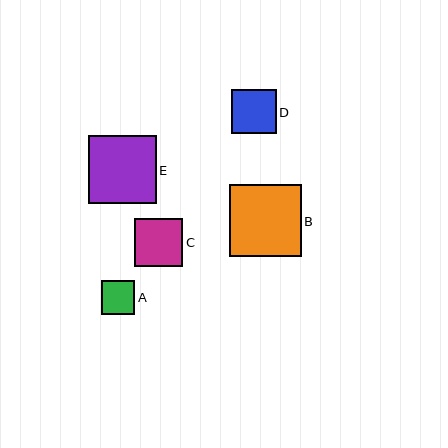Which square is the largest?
Square B is the largest with a size of approximately 72 pixels.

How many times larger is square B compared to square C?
Square B is approximately 1.5 times the size of square C.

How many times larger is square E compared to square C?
Square E is approximately 1.4 times the size of square C.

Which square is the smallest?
Square A is the smallest with a size of approximately 33 pixels.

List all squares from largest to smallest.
From largest to smallest: B, E, C, D, A.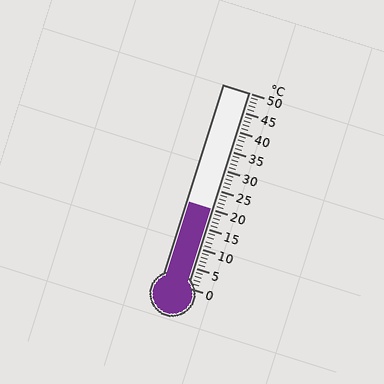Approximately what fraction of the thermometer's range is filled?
The thermometer is filled to approximately 40% of its range.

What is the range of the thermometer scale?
The thermometer scale ranges from 0°C to 50°C.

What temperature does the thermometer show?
The thermometer shows approximately 20°C.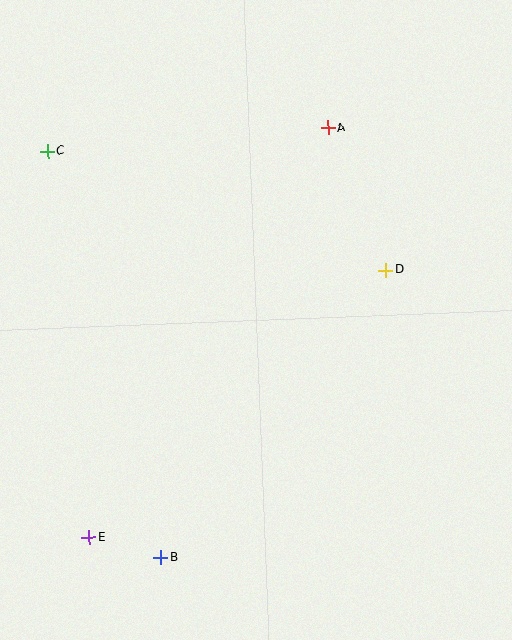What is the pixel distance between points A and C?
The distance between A and C is 282 pixels.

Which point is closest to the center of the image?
Point D at (386, 270) is closest to the center.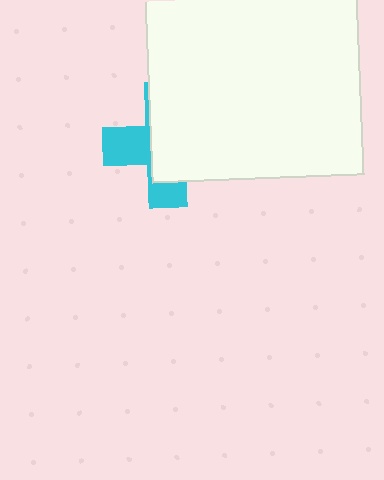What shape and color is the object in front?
The object in front is a white square.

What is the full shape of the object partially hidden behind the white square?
The partially hidden object is a cyan cross.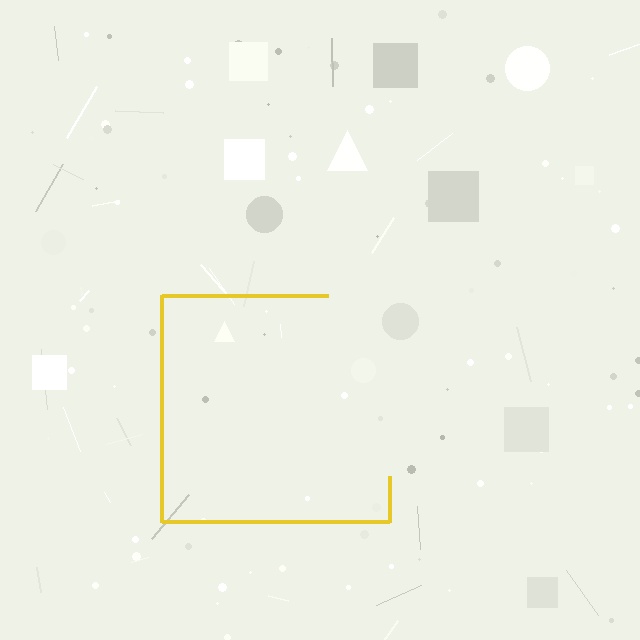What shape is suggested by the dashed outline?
The dashed outline suggests a square.